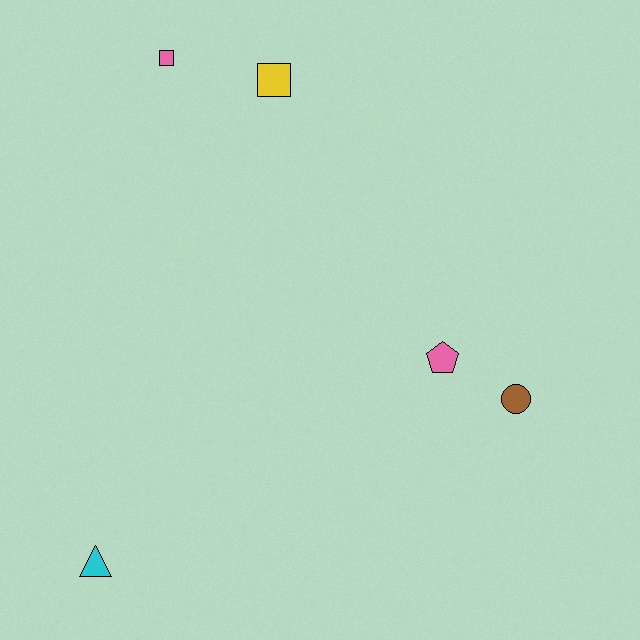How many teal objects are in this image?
There are no teal objects.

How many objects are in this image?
There are 5 objects.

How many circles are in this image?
There is 1 circle.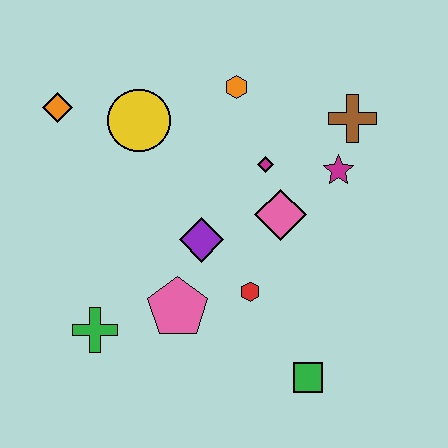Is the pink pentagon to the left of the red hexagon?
Yes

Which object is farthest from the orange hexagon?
The green square is farthest from the orange hexagon.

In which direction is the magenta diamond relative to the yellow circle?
The magenta diamond is to the right of the yellow circle.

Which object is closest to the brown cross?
The magenta star is closest to the brown cross.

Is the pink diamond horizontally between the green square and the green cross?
Yes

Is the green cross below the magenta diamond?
Yes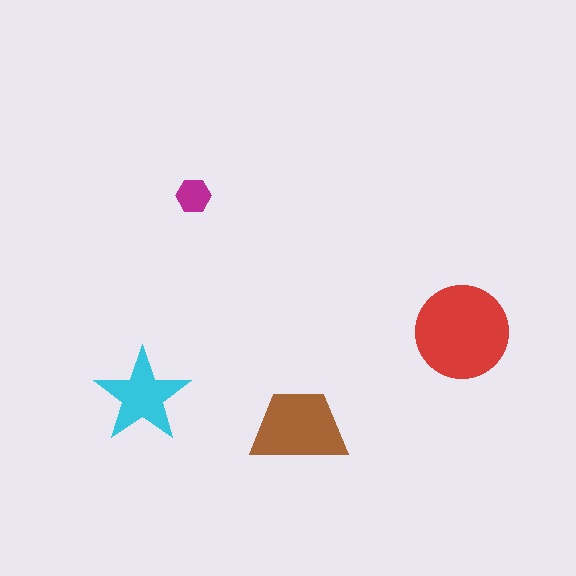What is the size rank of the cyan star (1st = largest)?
3rd.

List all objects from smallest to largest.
The magenta hexagon, the cyan star, the brown trapezoid, the red circle.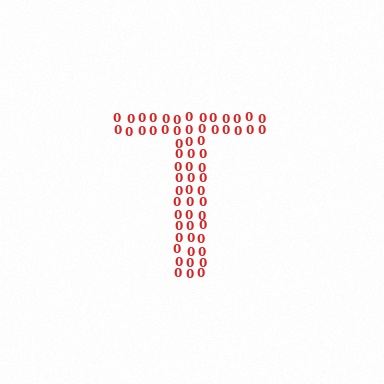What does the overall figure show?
The overall figure shows the letter T.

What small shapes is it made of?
It is made of small digit 0's.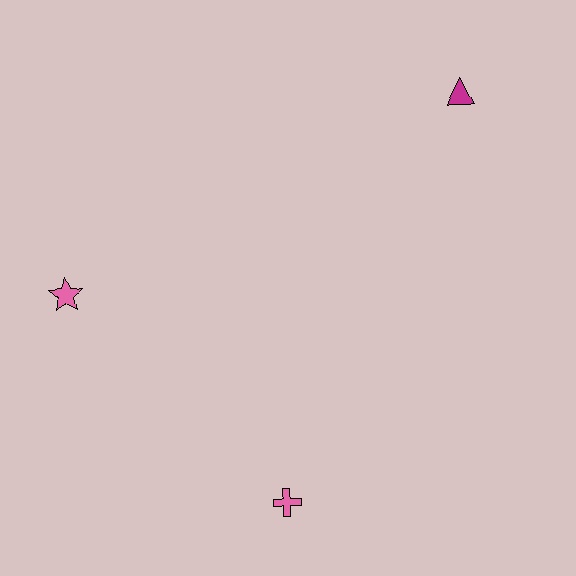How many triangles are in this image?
There is 1 triangle.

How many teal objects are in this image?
There are no teal objects.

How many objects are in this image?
There are 3 objects.